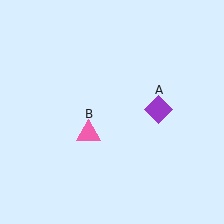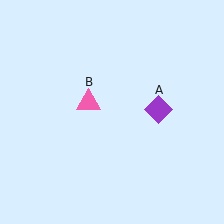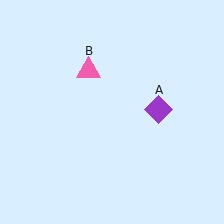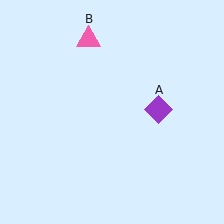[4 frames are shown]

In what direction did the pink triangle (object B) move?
The pink triangle (object B) moved up.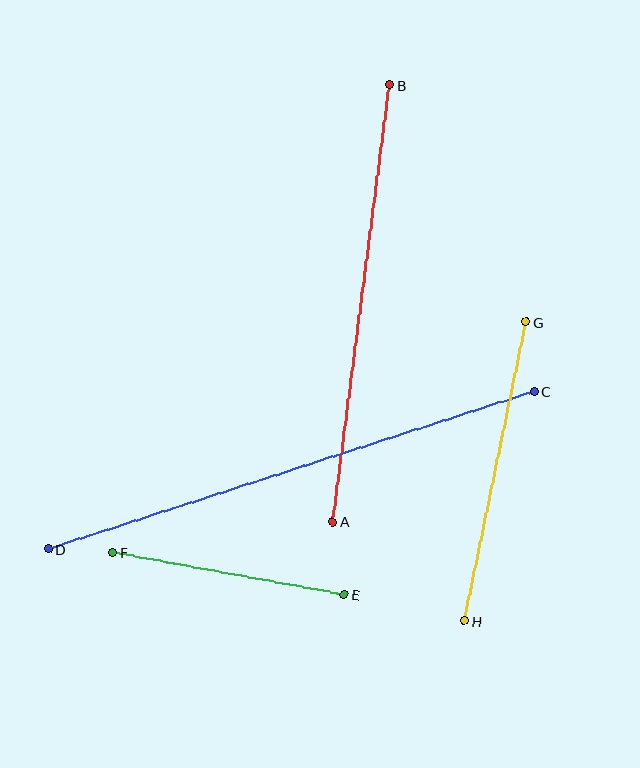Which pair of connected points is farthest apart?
Points C and D are farthest apart.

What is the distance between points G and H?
The distance is approximately 305 pixels.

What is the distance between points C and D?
The distance is approximately 511 pixels.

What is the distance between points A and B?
The distance is approximately 440 pixels.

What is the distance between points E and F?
The distance is approximately 235 pixels.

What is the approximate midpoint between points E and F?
The midpoint is at approximately (228, 573) pixels.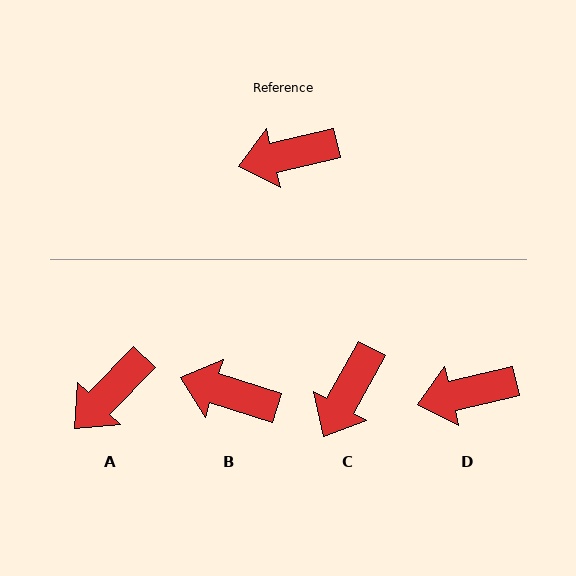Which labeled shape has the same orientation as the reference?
D.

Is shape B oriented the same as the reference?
No, it is off by about 31 degrees.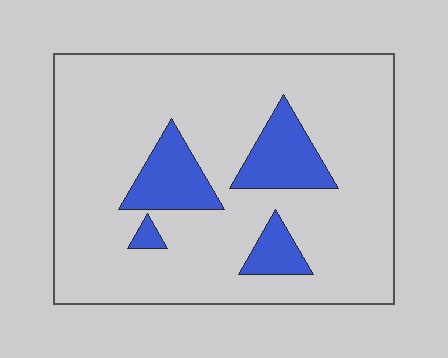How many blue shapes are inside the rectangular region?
4.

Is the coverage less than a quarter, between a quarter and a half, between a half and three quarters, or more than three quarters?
Less than a quarter.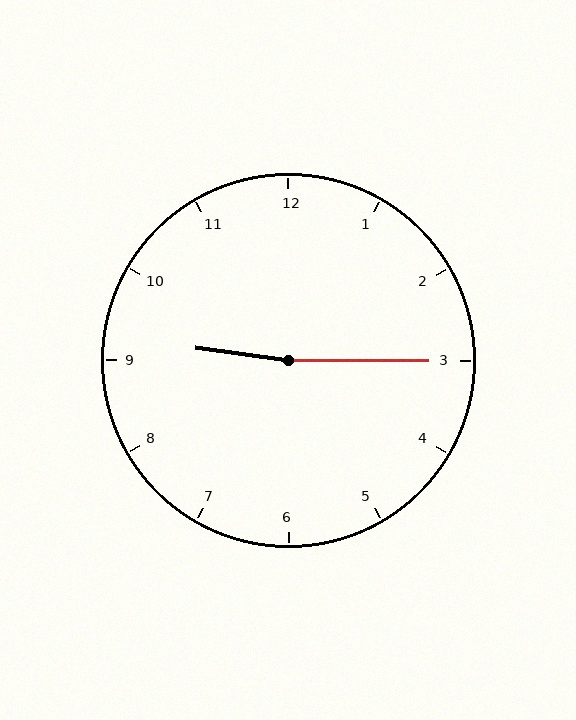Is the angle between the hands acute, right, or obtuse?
It is obtuse.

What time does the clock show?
9:15.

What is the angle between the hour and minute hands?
Approximately 172 degrees.